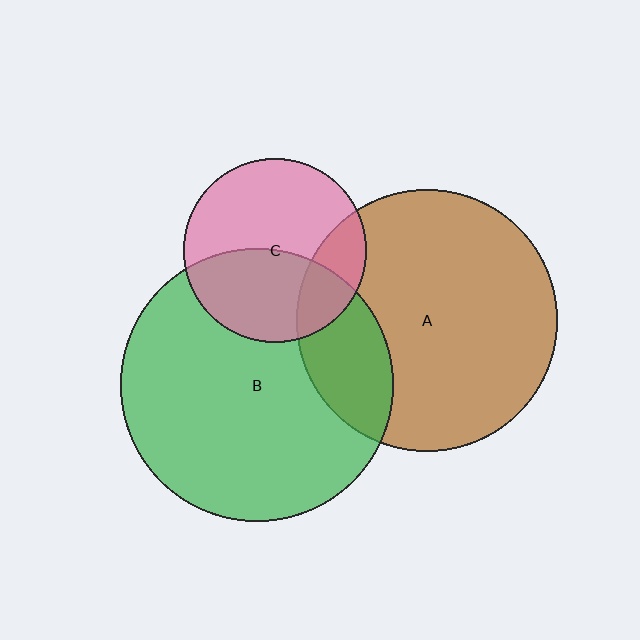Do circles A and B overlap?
Yes.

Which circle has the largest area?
Circle B (green).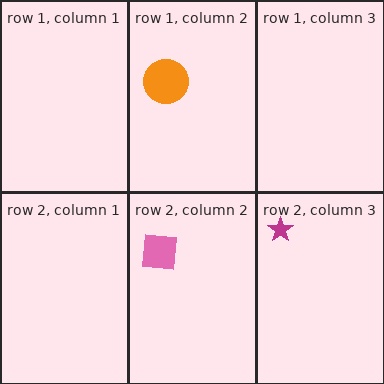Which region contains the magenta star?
The row 2, column 3 region.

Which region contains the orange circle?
The row 1, column 2 region.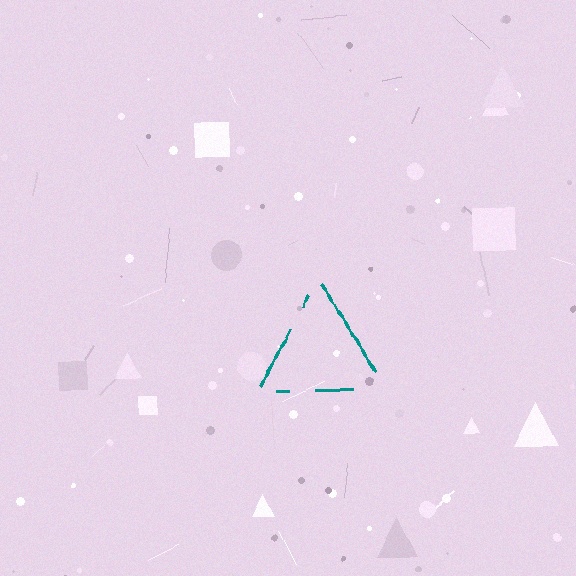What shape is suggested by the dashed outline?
The dashed outline suggests a triangle.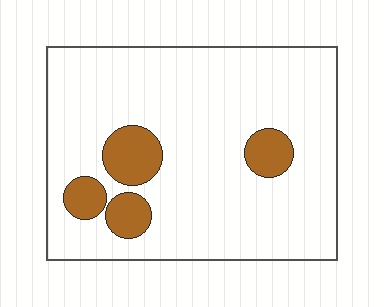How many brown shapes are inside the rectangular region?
4.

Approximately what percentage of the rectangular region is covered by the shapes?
Approximately 15%.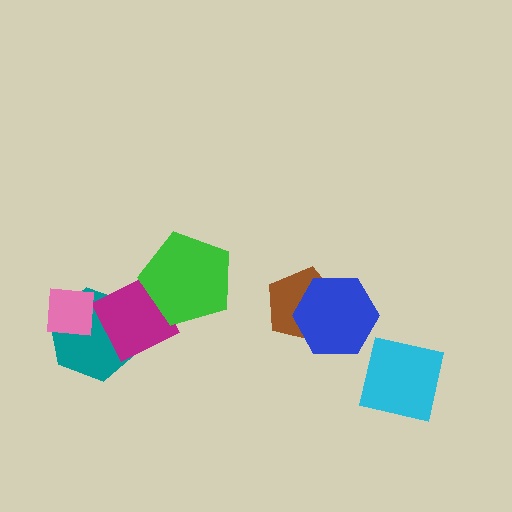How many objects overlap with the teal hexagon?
2 objects overlap with the teal hexagon.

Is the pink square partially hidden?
No, no other shape covers it.